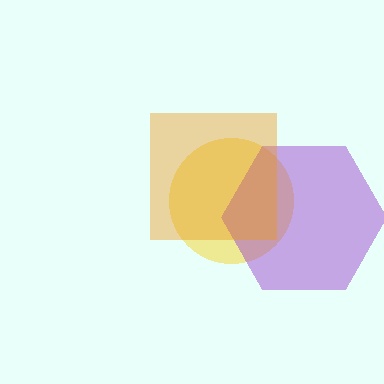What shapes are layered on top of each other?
The layered shapes are: a yellow circle, a purple hexagon, an orange square.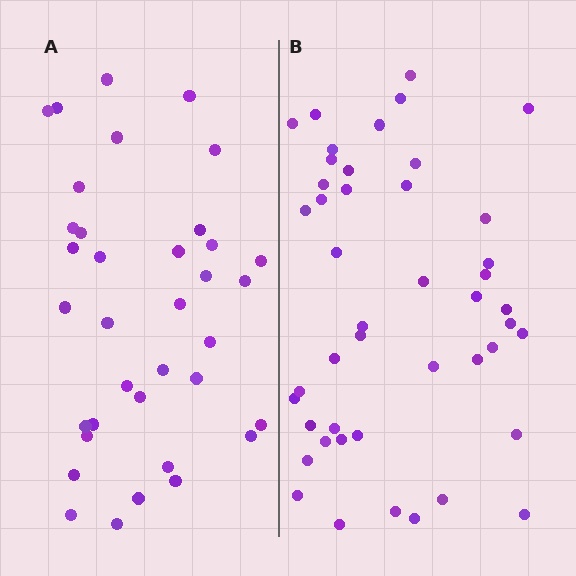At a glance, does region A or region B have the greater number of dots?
Region B (the right region) has more dots.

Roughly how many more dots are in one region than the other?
Region B has roughly 8 or so more dots than region A.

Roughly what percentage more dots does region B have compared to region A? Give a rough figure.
About 25% more.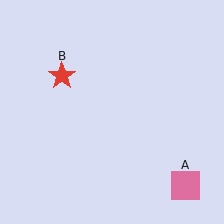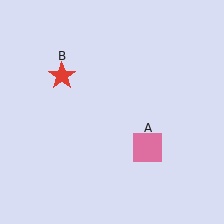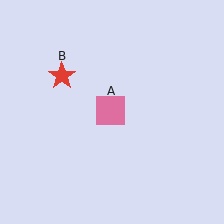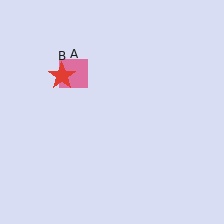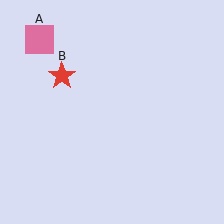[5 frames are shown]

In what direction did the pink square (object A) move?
The pink square (object A) moved up and to the left.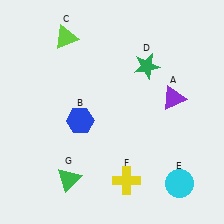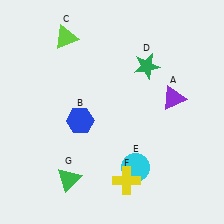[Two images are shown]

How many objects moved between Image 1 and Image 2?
1 object moved between the two images.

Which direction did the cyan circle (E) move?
The cyan circle (E) moved left.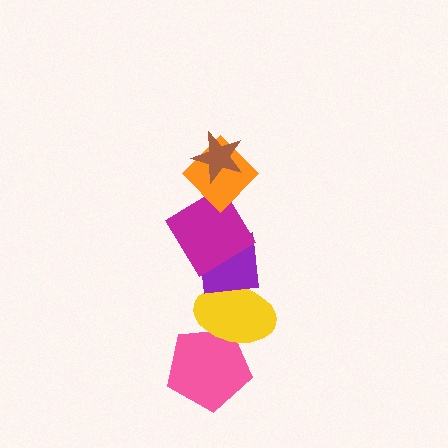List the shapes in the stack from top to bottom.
From top to bottom: the brown star, the orange diamond, the magenta diamond, the purple square, the yellow ellipse, the pink pentagon.